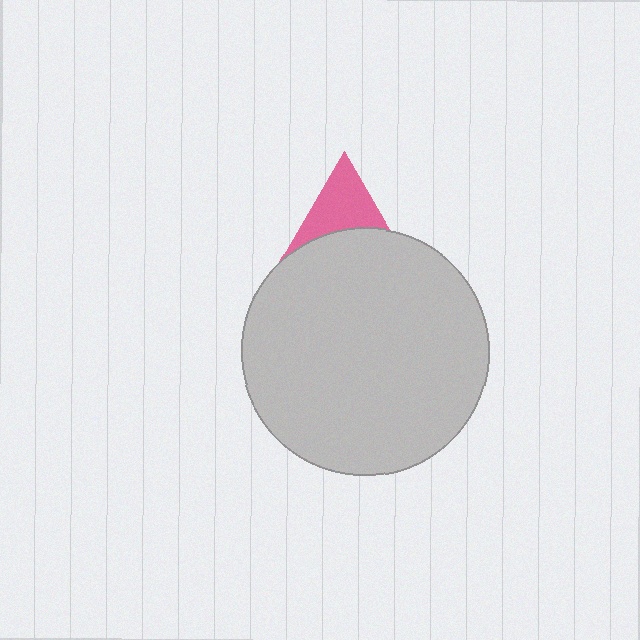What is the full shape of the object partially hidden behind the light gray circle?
The partially hidden object is a pink triangle.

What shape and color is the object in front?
The object in front is a light gray circle.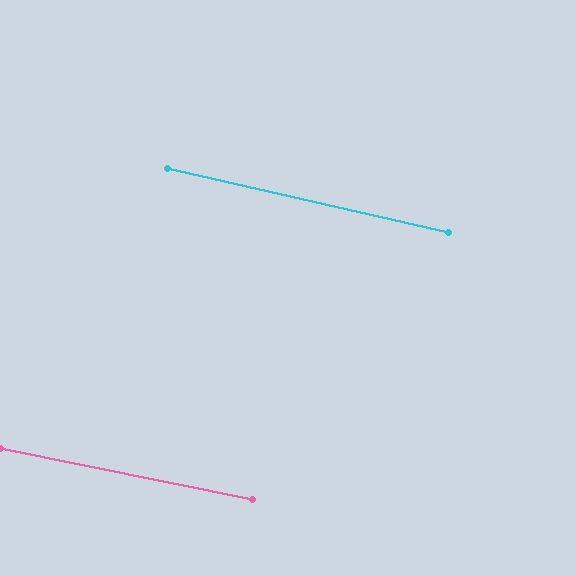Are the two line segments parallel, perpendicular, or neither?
Parallel — their directions differ by only 1.5°.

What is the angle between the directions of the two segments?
Approximately 1 degree.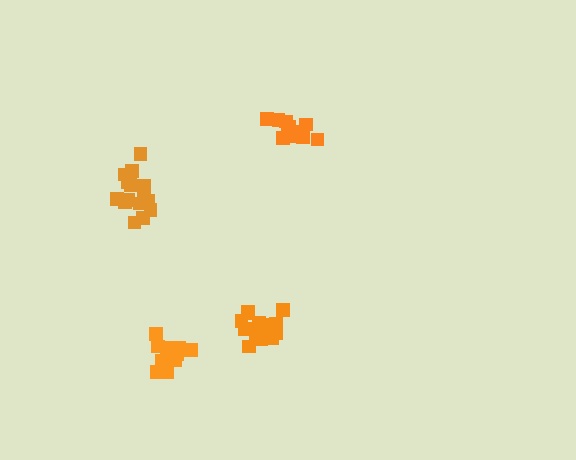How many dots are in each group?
Group 1: 16 dots, Group 2: 13 dots, Group 3: 17 dots, Group 4: 13 dots (59 total).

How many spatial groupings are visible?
There are 4 spatial groupings.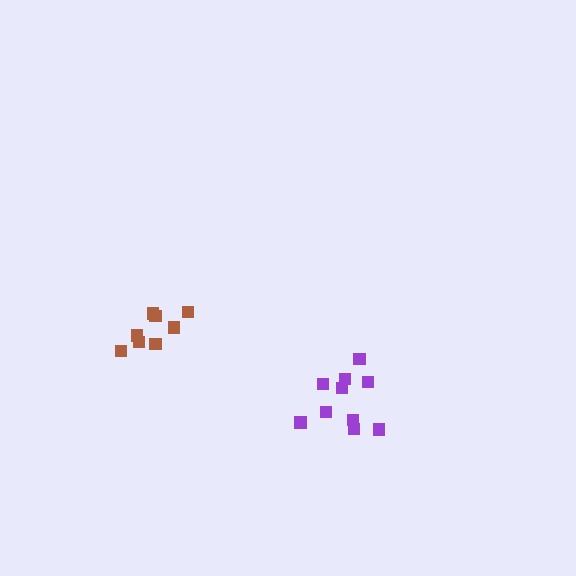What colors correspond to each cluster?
The clusters are colored: brown, purple.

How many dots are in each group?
Group 1: 8 dots, Group 2: 10 dots (18 total).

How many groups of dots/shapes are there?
There are 2 groups.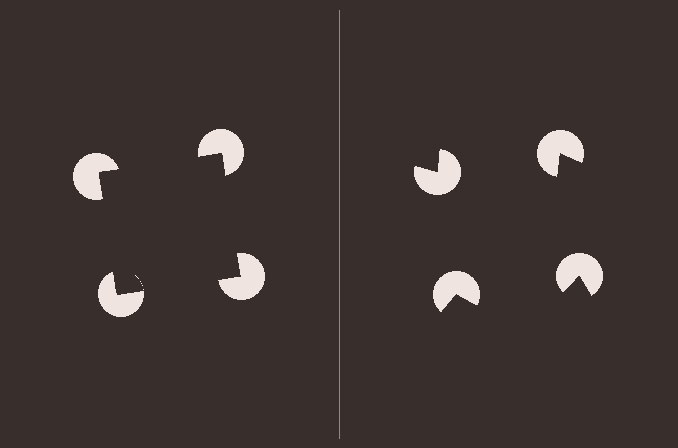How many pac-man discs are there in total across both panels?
8 — 4 on each side.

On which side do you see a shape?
An illusory square appears on the left side. On the right side the wedge cuts are rotated, so no coherent shape forms.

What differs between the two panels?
The pac-man discs are positioned identically on both sides; only the wedge orientations differ. On the left they align to a square; on the right they are misaligned.